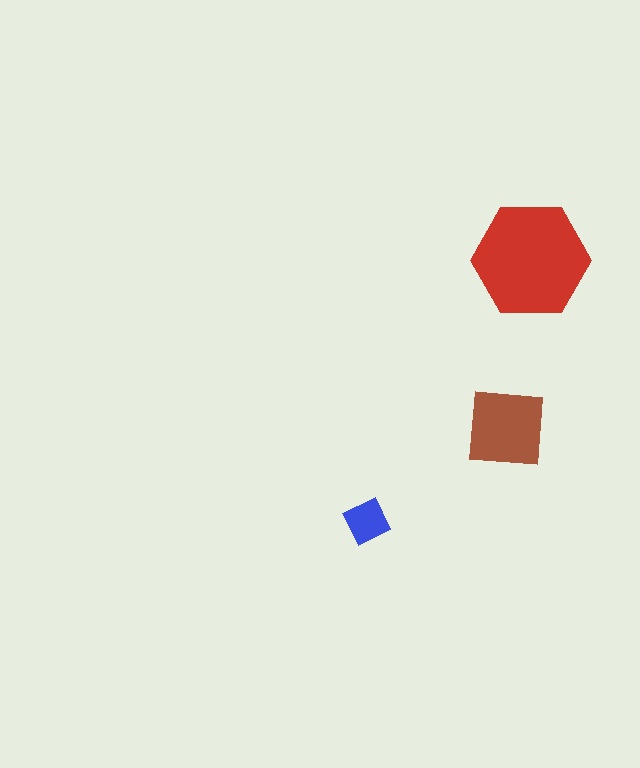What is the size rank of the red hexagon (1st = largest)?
1st.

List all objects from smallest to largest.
The blue diamond, the brown square, the red hexagon.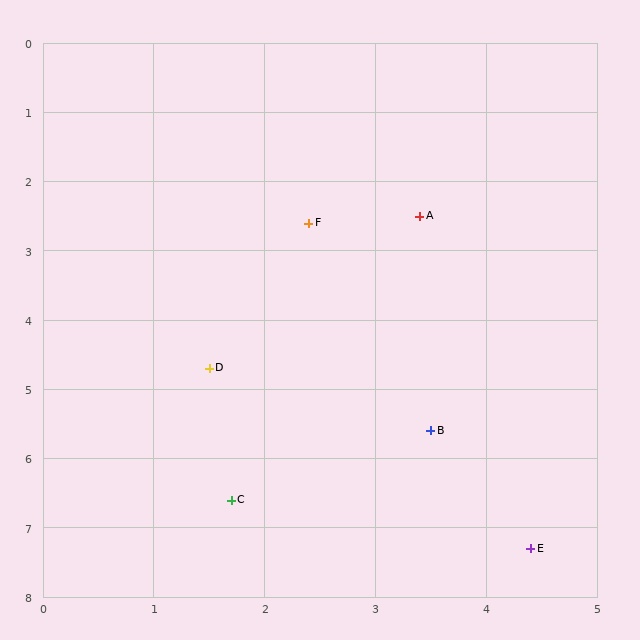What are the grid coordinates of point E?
Point E is at approximately (4.4, 7.3).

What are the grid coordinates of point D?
Point D is at approximately (1.5, 4.7).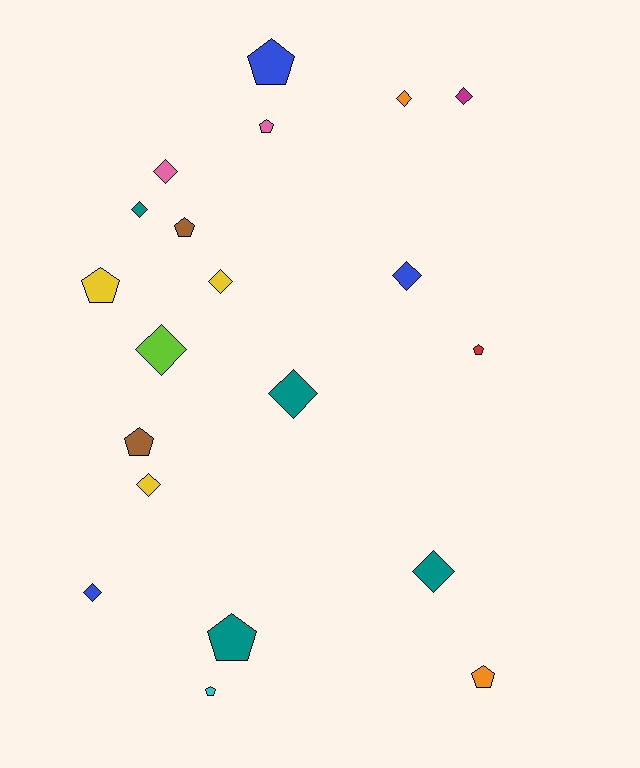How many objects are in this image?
There are 20 objects.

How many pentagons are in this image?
There are 9 pentagons.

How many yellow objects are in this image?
There are 3 yellow objects.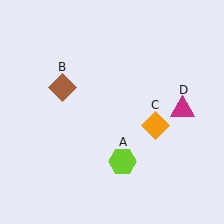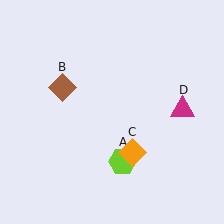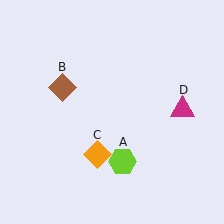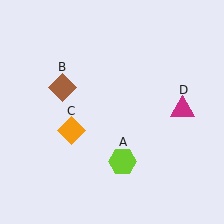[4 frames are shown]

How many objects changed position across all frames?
1 object changed position: orange diamond (object C).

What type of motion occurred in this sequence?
The orange diamond (object C) rotated clockwise around the center of the scene.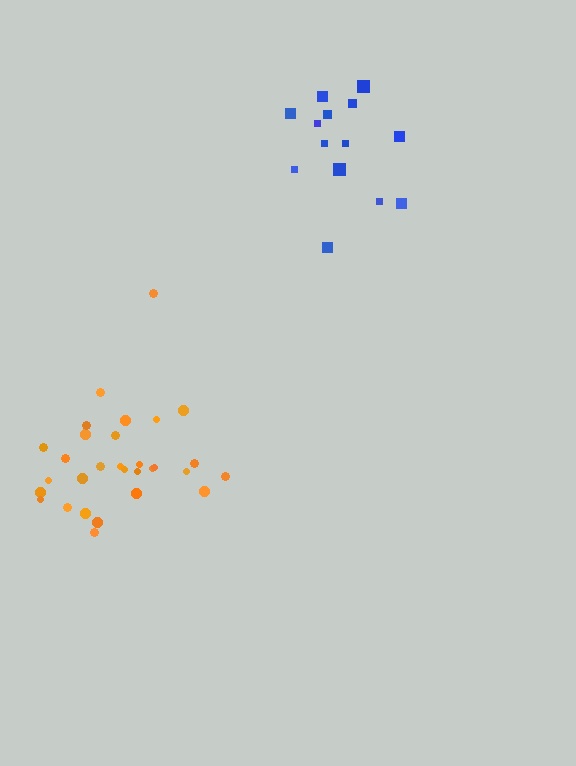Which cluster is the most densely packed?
Orange.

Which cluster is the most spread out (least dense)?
Blue.